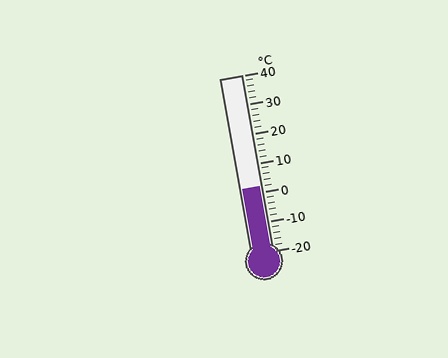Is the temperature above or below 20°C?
The temperature is below 20°C.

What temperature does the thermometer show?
The thermometer shows approximately 2°C.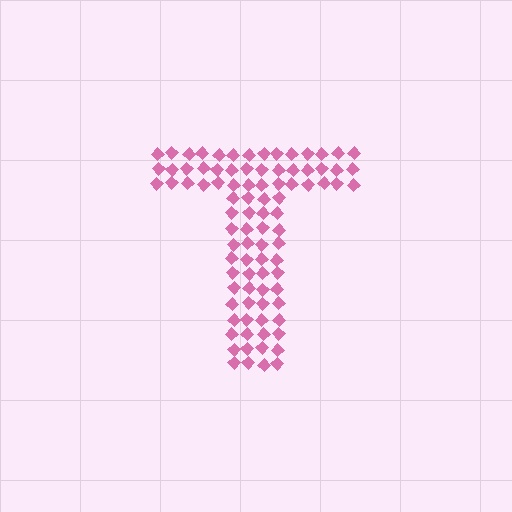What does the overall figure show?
The overall figure shows the letter T.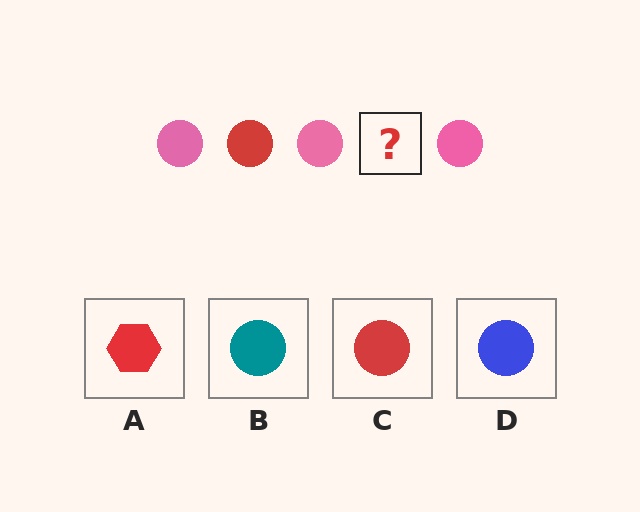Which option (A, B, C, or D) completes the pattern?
C.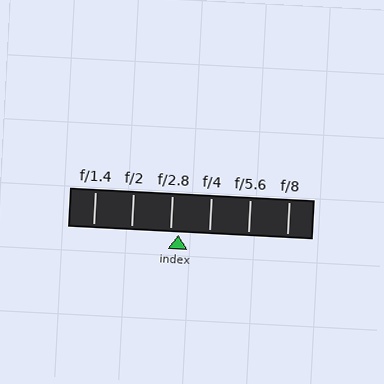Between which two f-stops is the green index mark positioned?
The index mark is between f/2.8 and f/4.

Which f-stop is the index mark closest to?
The index mark is closest to f/2.8.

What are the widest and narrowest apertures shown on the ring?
The widest aperture shown is f/1.4 and the narrowest is f/8.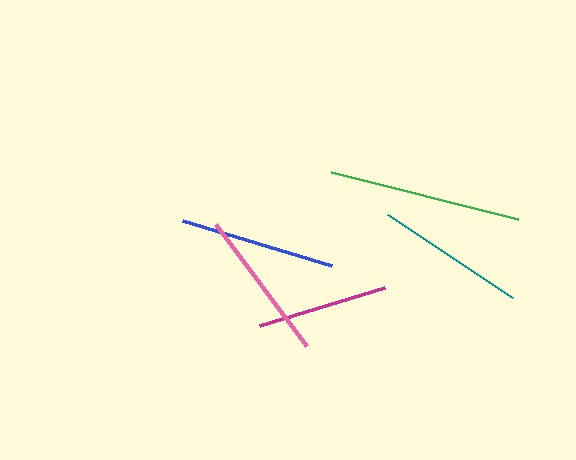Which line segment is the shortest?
The magenta line is the shortest at approximately 131 pixels.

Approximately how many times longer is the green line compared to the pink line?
The green line is approximately 1.3 times the length of the pink line.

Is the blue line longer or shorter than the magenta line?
The blue line is longer than the magenta line.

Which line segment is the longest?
The green line is the longest at approximately 194 pixels.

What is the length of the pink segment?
The pink segment is approximately 151 pixels long.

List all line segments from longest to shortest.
From longest to shortest: green, blue, pink, teal, magenta.